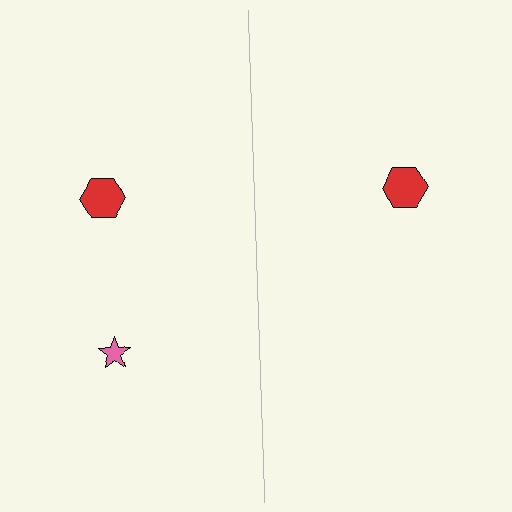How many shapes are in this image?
There are 3 shapes in this image.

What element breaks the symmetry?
A pink star is missing from the right side.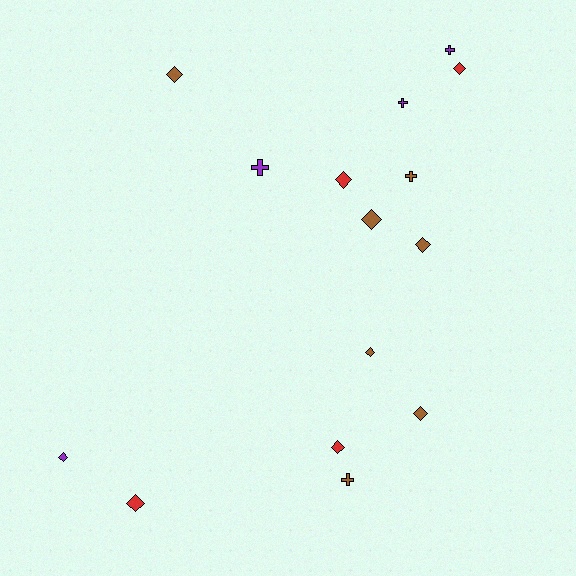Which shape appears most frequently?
Diamond, with 10 objects.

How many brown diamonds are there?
There are 5 brown diamonds.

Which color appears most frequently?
Brown, with 7 objects.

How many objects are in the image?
There are 15 objects.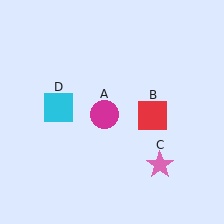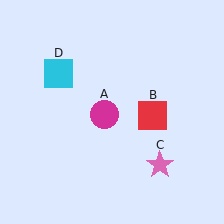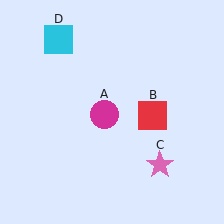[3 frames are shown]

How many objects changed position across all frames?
1 object changed position: cyan square (object D).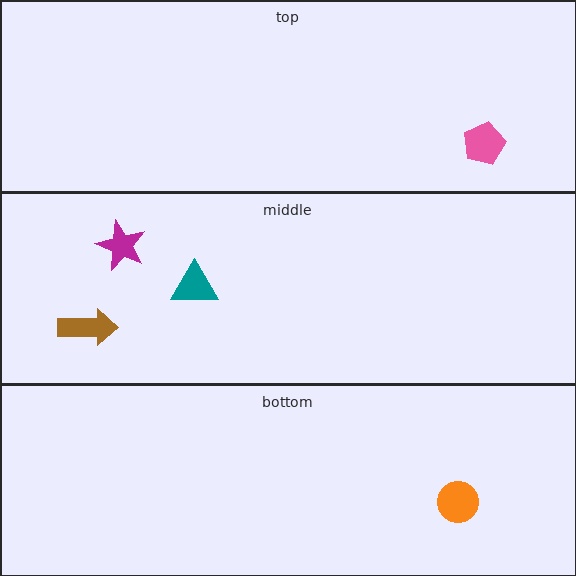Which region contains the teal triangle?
The middle region.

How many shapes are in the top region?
1.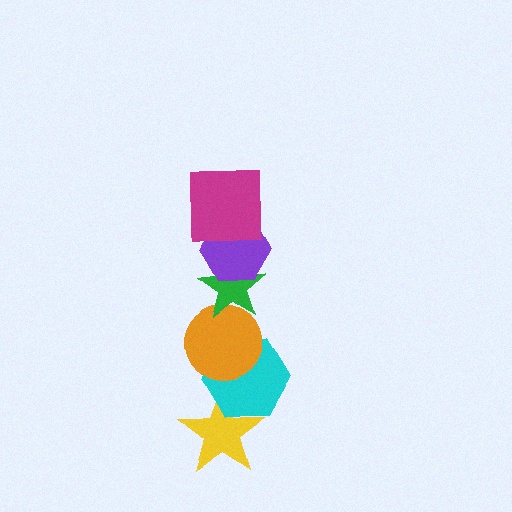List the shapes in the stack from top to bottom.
From top to bottom: the magenta square, the purple hexagon, the green star, the orange circle, the cyan hexagon, the yellow star.